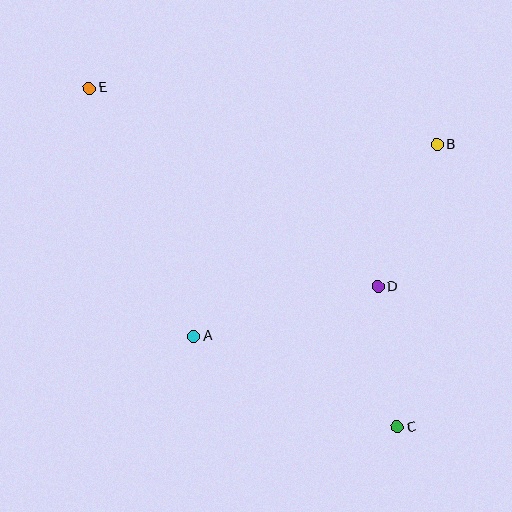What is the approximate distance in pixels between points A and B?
The distance between A and B is approximately 310 pixels.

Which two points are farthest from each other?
Points C and E are farthest from each other.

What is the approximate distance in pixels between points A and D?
The distance between A and D is approximately 191 pixels.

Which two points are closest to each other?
Points C and D are closest to each other.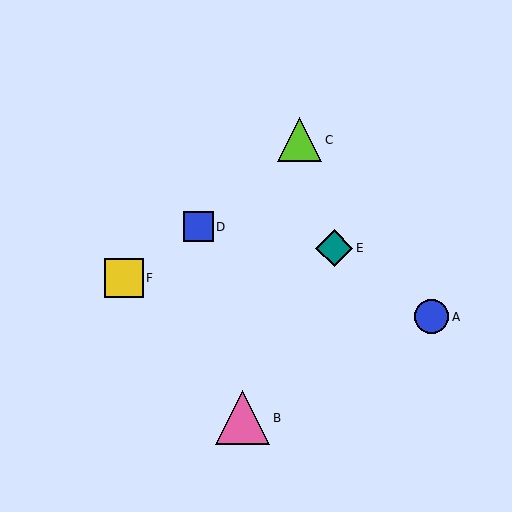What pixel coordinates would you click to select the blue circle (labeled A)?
Click at (432, 317) to select the blue circle A.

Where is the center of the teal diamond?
The center of the teal diamond is at (334, 248).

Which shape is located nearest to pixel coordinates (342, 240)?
The teal diamond (labeled E) at (334, 248) is nearest to that location.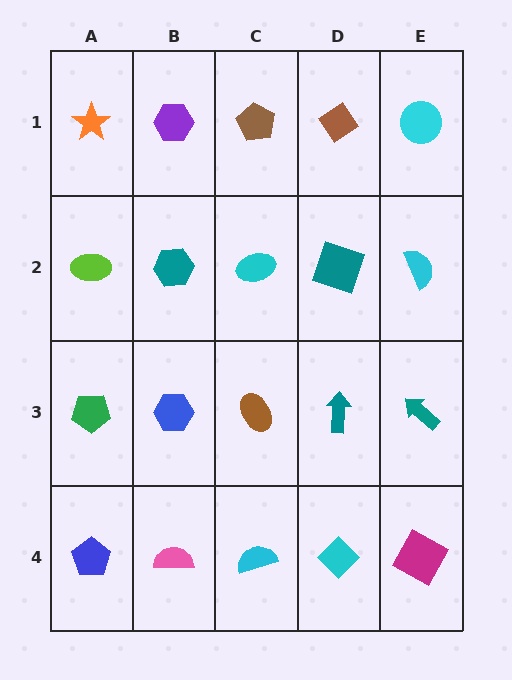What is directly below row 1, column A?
A lime ellipse.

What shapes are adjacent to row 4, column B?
A blue hexagon (row 3, column B), a blue pentagon (row 4, column A), a cyan semicircle (row 4, column C).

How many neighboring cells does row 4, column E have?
2.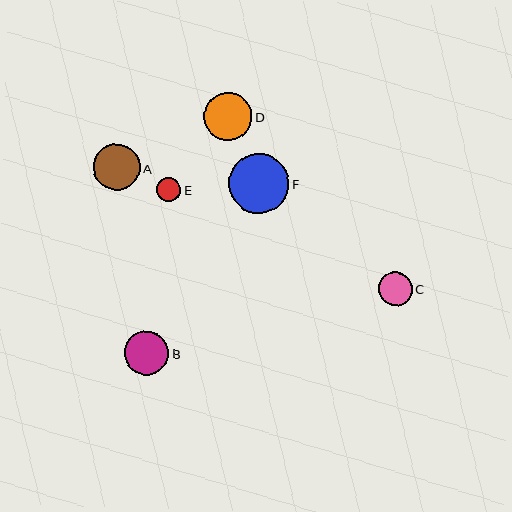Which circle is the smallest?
Circle E is the smallest with a size of approximately 24 pixels.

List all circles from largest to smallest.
From largest to smallest: F, D, A, B, C, E.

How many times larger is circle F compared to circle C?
Circle F is approximately 1.8 times the size of circle C.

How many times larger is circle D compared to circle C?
Circle D is approximately 1.4 times the size of circle C.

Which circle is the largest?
Circle F is the largest with a size of approximately 60 pixels.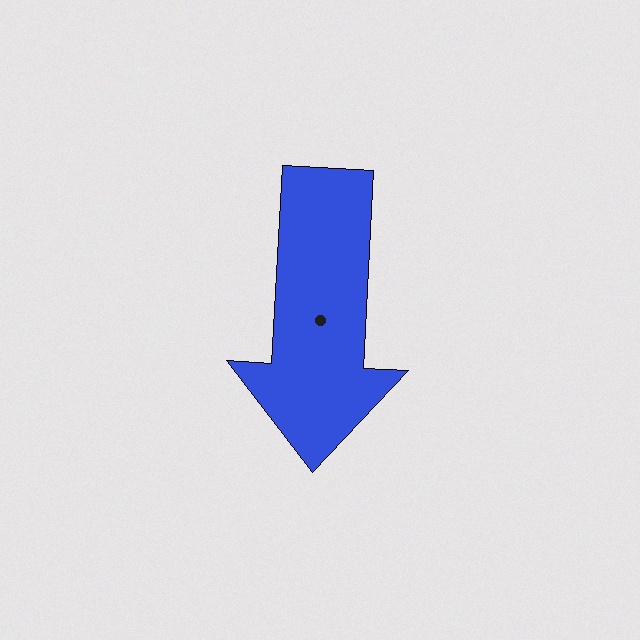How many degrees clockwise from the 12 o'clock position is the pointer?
Approximately 183 degrees.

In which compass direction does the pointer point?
South.